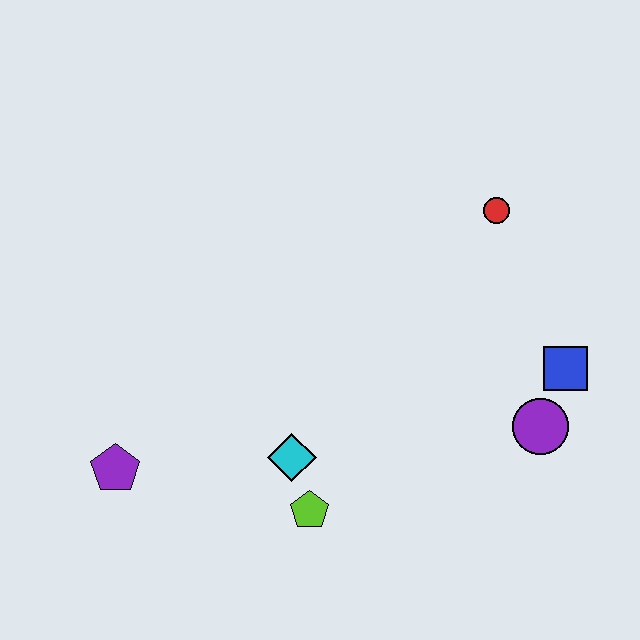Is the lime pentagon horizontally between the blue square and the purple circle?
No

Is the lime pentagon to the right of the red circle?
No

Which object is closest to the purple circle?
The blue square is closest to the purple circle.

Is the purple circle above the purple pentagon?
Yes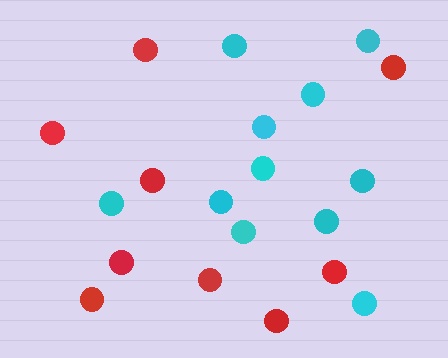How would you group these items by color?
There are 2 groups: one group of cyan circles (11) and one group of red circles (9).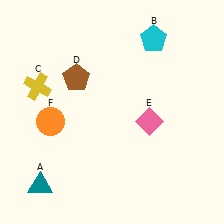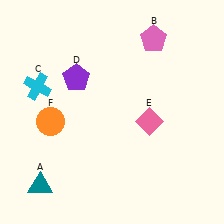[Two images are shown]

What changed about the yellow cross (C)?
In Image 1, C is yellow. In Image 2, it changed to cyan.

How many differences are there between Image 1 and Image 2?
There are 3 differences between the two images.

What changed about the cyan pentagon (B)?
In Image 1, B is cyan. In Image 2, it changed to pink.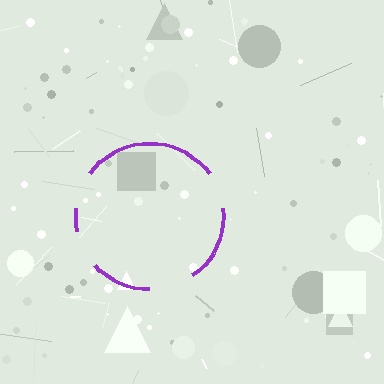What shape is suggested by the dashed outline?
The dashed outline suggests a circle.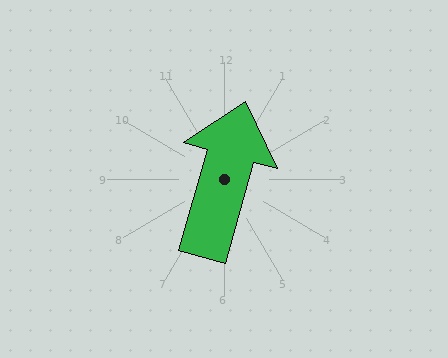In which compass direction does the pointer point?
North.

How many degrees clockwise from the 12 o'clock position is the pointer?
Approximately 16 degrees.